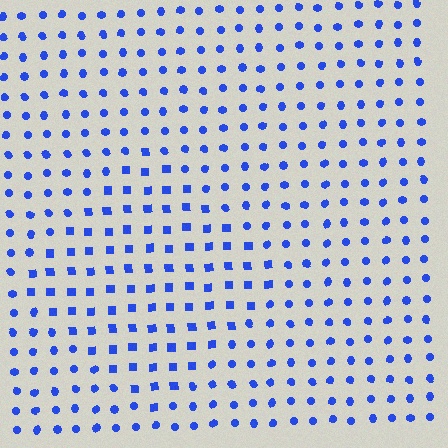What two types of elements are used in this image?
The image uses squares inside the diamond region and circles outside it.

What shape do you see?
I see a diamond.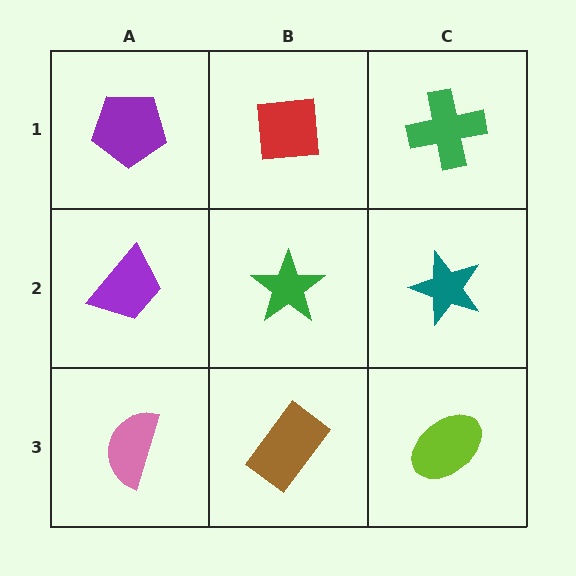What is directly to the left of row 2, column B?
A purple trapezoid.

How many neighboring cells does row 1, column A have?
2.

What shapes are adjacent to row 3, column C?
A teal star (row 2, column C), a brown rectangle (row 3, column B).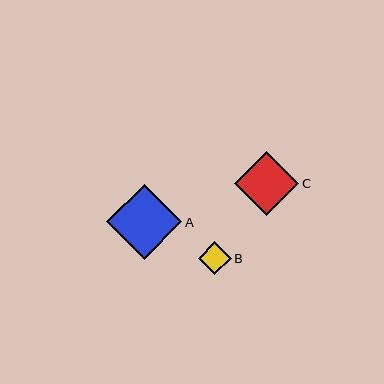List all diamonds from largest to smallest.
From largest to smallest: A, C, B.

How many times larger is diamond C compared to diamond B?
Diamond C is approximately 1.9 times the size of diamond B.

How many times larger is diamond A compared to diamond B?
Diamond A is approximately 2.3 times the size of diamond B.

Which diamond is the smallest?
Diamond B is the smallest with a size of approximately 33 pixels.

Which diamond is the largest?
Diamond A is the largest with a size of approximately 75 pixels.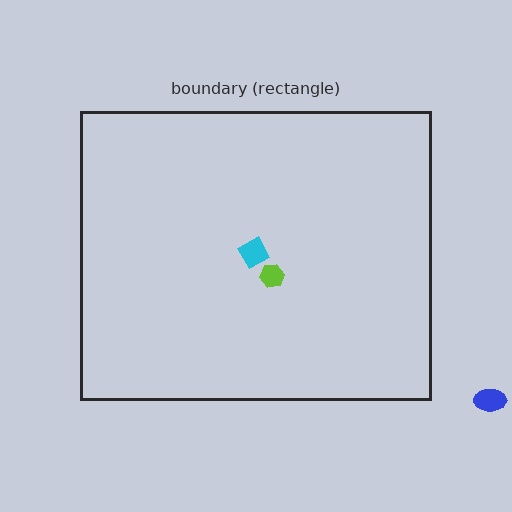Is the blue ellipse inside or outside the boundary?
Outside.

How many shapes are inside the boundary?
2 inside, 1 outside.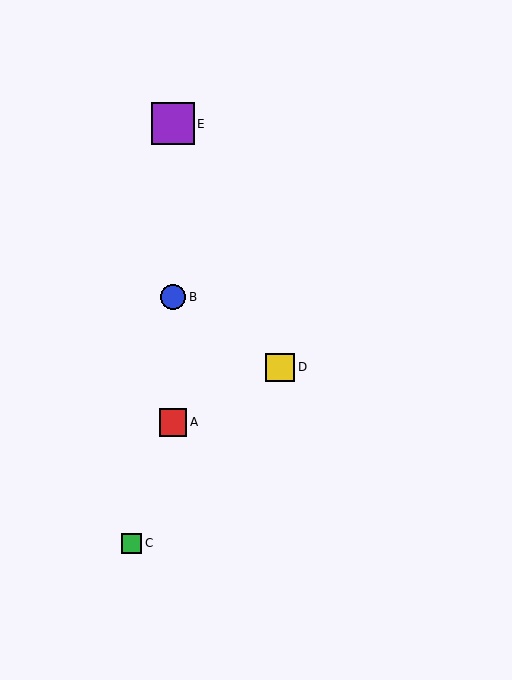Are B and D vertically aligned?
No, B is at x≈173 and D is at x≈280.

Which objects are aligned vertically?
Objects A, B, E are aligned vertically.